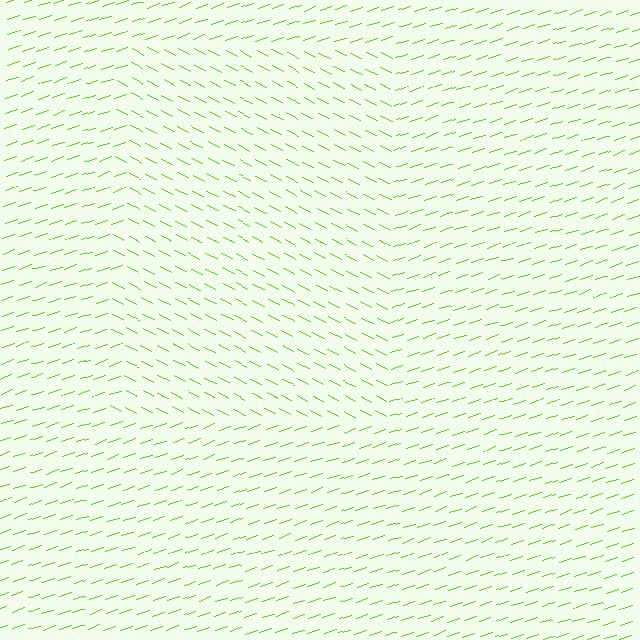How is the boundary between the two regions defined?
The boundary is defined purely by a change in line orientation (approximately 45 degrees difference). All lines are the same color and thickness.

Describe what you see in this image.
The image is filled with small lime line segments. A rectangle region in the image has lines oriented differently from the surrounding lines, creating a visible texture boundary.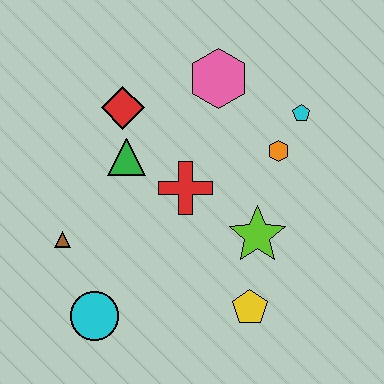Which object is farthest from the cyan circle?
The cyan pentagon is farthest from the cyan circle.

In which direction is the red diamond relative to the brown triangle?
The red diamond is above the brown triangle.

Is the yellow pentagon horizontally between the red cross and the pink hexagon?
No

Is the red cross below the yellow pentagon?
No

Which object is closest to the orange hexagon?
The cyan pentagon is closest to the orange hexagon.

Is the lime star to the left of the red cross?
No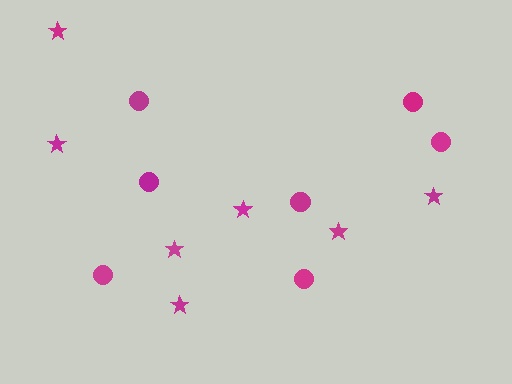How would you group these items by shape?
There are 2 groups: one group of circles (7) and one group of stars (7).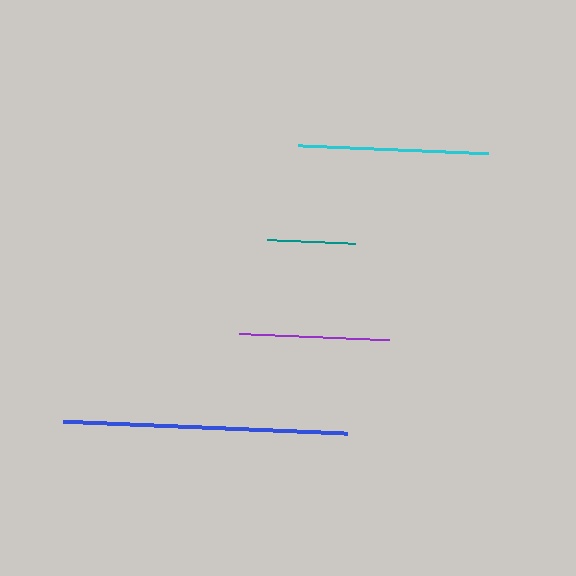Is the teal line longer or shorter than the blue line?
The blue line is longer than the teal line.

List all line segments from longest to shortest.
From longest to shortest: blue, cyan, purple, teal.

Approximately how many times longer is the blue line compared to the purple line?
The blue line is approximately 1.9 times the length of the purple line.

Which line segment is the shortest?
The teal line is the shortest at approximately 88 pixels.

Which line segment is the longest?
The blue line is the longest at approximately 285 pixels.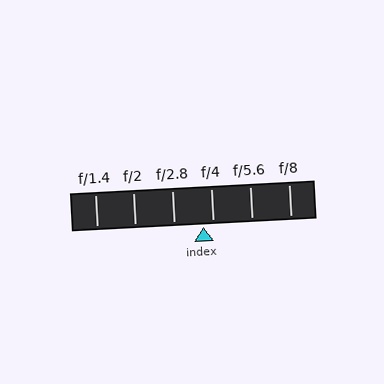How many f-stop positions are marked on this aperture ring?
There are 6 f-stop positions marked.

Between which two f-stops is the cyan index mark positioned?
The index mark is between f/2.8 and f/4.